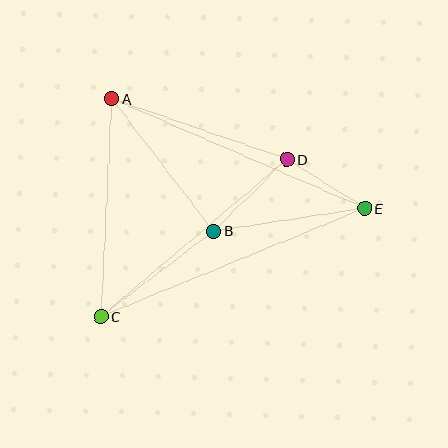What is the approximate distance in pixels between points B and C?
The distance between B and C is approximately 142 pixels.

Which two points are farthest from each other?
Points C and E are farthest from each other.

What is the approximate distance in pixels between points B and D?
The distance between B and D is approximately 103 pixels.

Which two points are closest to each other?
Points D and E are closest to each other.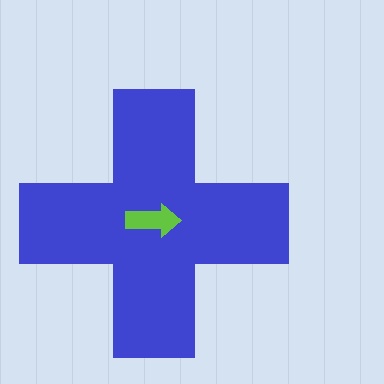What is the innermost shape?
The lime arrow.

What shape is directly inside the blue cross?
The lime arrow.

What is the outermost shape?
The blue cross.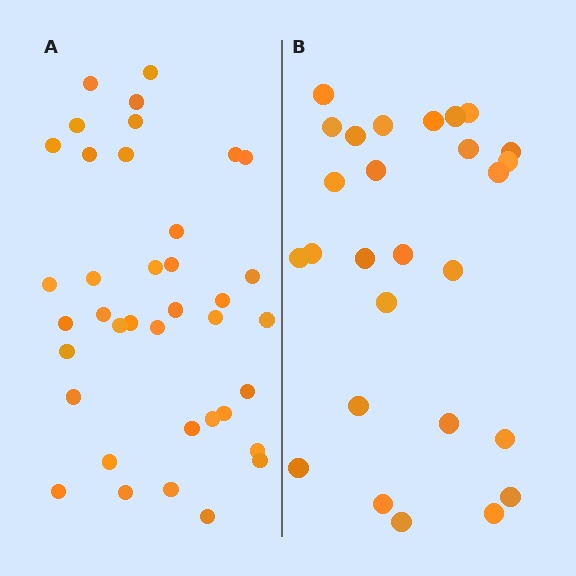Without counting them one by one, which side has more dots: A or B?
Region A (the left region) has more dots.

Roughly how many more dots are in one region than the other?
Region A has roughly 12 or so more dots than region B.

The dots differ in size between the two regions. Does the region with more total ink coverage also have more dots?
No. Region B has more total ink coverage because its dots are larger, but region A actually contains more individual dots. Total area can be misleading — the number of items is what matters here.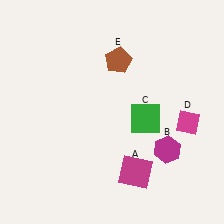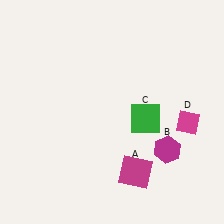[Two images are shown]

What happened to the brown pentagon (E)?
The brown pentagon (E) was removed in Image 2. It was in the top-right area of Image 1.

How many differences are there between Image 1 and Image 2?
There is 1 difference between the two images.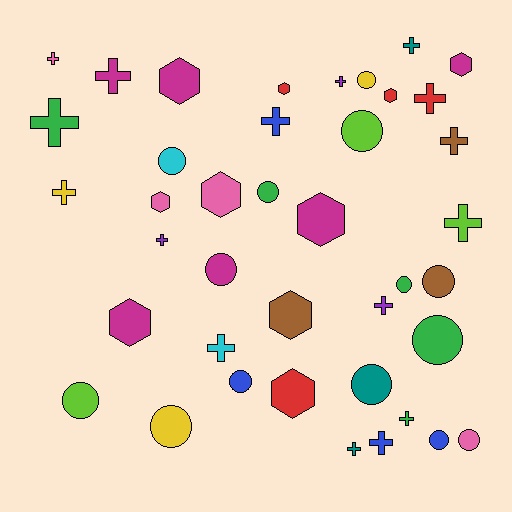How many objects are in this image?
There are 40 objects.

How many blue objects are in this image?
There are 4 blue objects.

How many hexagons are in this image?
There are 10 hexagons.